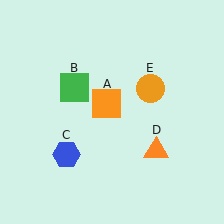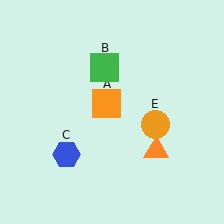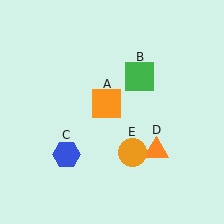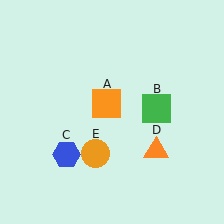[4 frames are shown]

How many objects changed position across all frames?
2 objects changed position: green square (object B), orange circle (object E).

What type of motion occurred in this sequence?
The green square (object B), orange circle (object E) rotated clockwise around the center of the scene.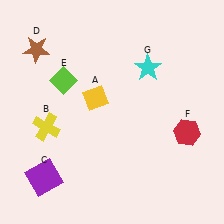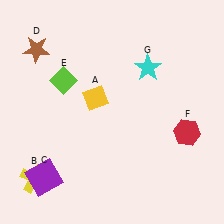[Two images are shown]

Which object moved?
The yellow cross (B) moved down.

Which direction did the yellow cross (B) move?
The yellow cross (B) moved down.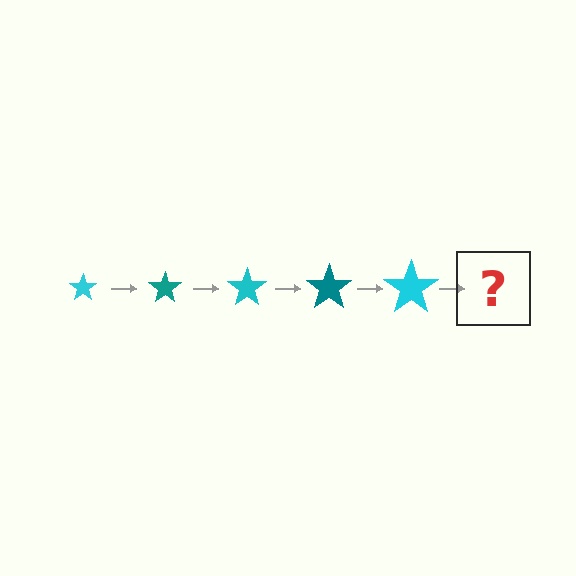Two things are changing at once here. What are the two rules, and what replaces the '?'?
The two rules are that the star grows larger each step and the color cycles through cyan and teal. The '?' should be a teal star, larger than the previous one.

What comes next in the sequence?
The next element should be a teal star, larger than the previous one.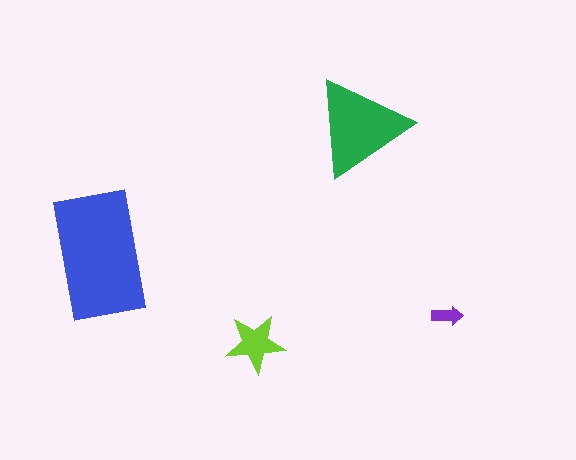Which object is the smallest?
The purple arrow.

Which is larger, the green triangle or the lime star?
The green triangle.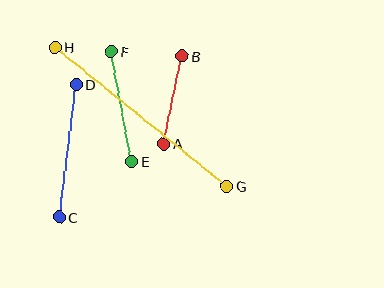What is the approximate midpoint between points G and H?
The midpoint is at approximately (141, 117) pixels.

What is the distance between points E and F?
The distance is approximately 112 pixels.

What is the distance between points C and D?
The distance is approximately 134 pixels.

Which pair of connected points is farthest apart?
Points G and H are farthest apart.